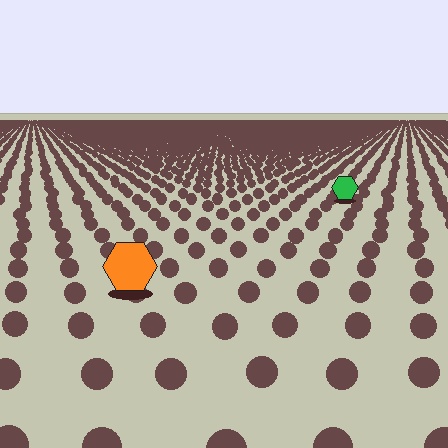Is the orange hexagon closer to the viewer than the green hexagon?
Yes. The orange hexagon is closer — you can tell from the texture gradient: the ground texture is coarser near it.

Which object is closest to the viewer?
The orange hexagon is closest. The texture marks near it are larger and more spread out.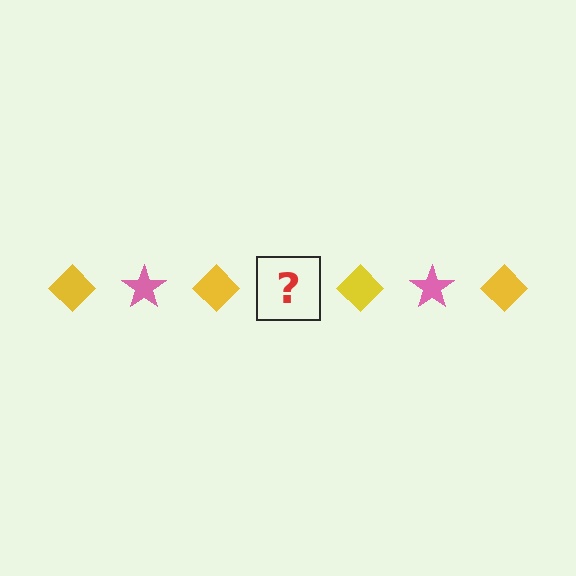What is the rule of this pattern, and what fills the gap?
The rule is that the pattern alternates between yellow diamond and pink star. The gap should be filled with a pink star.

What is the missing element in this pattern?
The missing element is a pink star.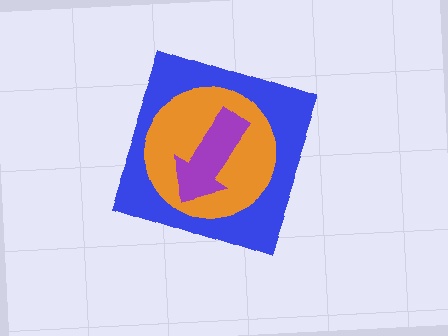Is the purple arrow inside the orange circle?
Yes.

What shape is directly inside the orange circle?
The purple arrow.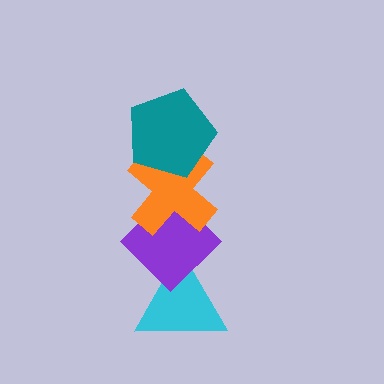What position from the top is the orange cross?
The orange cross is 2nd from the top.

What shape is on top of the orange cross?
The teal pentagon is on top of the orange cross.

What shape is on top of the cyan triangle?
The purple diamond is on top of the cyan triangle.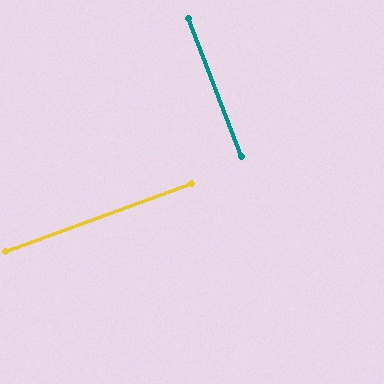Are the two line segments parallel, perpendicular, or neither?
Perpendicular — they meet at approximately 89°.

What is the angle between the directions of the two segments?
Approximately 89 degrees.